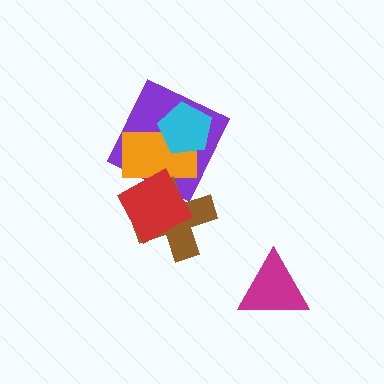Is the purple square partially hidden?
Yes, it is partially covered by another shape.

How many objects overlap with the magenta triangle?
0 objects overlap with the magenta triangle.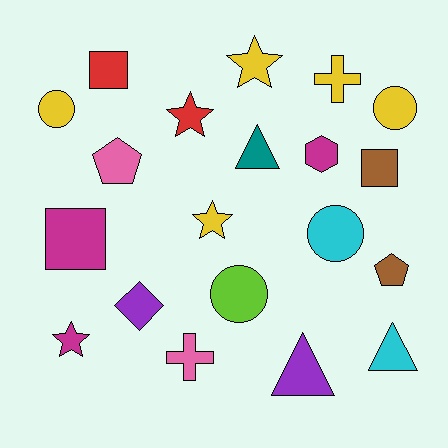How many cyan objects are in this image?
There are 2 cyan objects.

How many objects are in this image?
There are 20 objects.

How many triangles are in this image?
There are 3 triangles.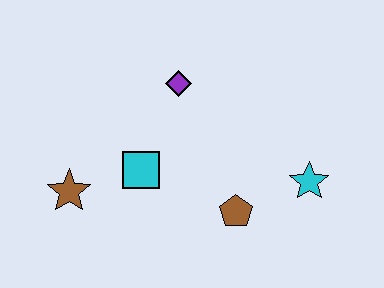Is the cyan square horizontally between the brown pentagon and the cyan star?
No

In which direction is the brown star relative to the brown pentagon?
The brown star is to the left of the brown pentagon.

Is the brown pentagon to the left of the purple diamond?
No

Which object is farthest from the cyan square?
The cyan star is farthest from the cyan square.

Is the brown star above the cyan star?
No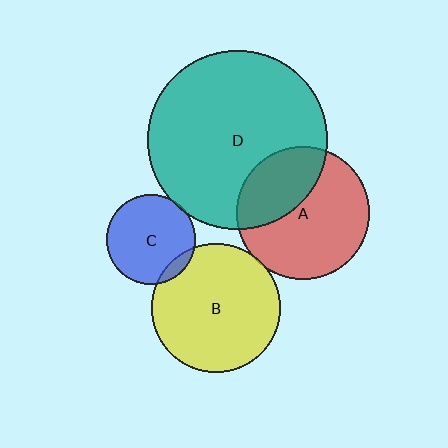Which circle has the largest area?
Circle D (teal).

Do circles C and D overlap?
Yes.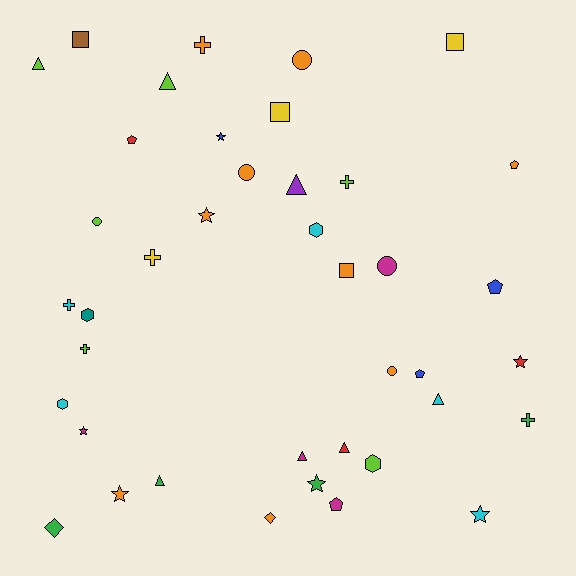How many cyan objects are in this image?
There are 5 cyan objects.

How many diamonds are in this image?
There are 2 diamonds.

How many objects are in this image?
There are 40 objects.